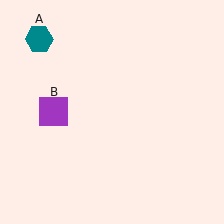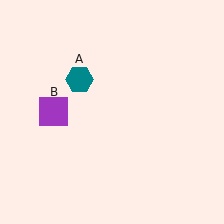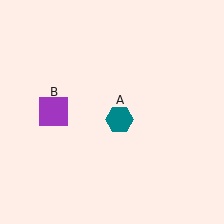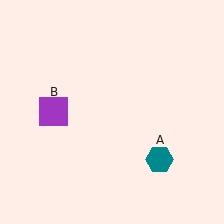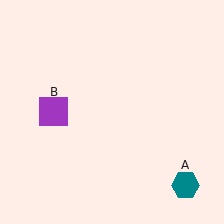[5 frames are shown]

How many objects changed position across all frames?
1 object changed position: teal hexagon (object A).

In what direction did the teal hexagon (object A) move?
The teal hexagon (object A) moved down and to the right.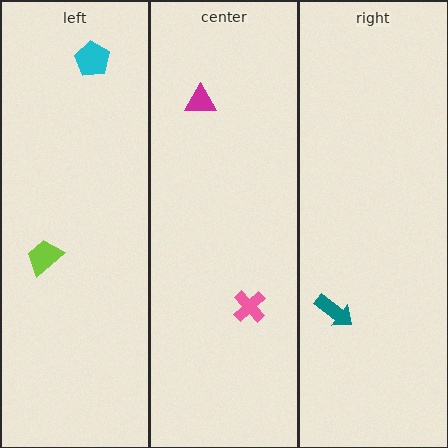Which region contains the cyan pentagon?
The left region.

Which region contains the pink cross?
The center region.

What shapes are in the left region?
The cyan pentagon, the lime trapezoid.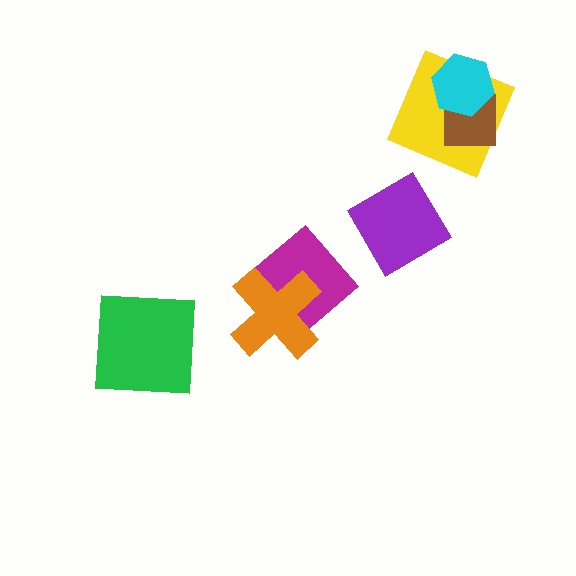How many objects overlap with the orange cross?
1 object overlaps with the orange cross.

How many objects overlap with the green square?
0 objects overlap with the green square.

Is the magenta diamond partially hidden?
Yes, it is partially covered by another shape.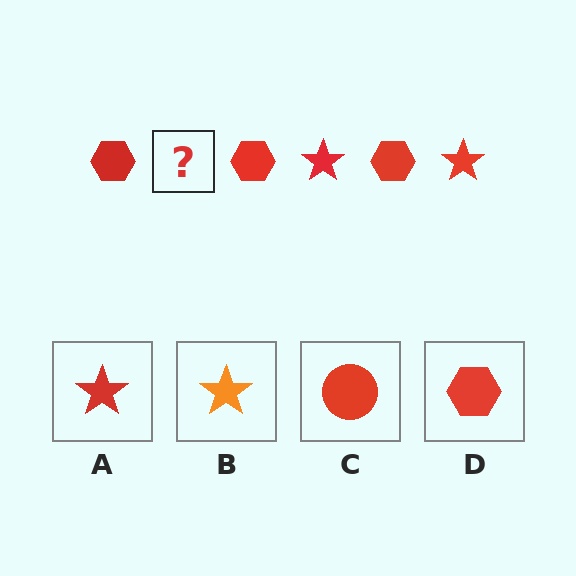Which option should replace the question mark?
Option A.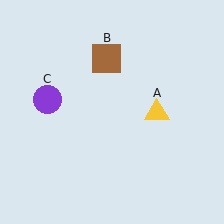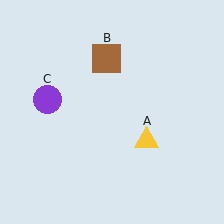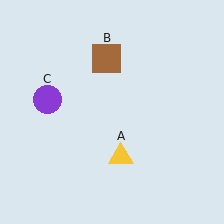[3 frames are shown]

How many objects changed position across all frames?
1 object changed position: yellow triangle (object A).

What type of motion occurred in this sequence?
The yellow triangle (object A) rotated clockwise around the center of the scene.